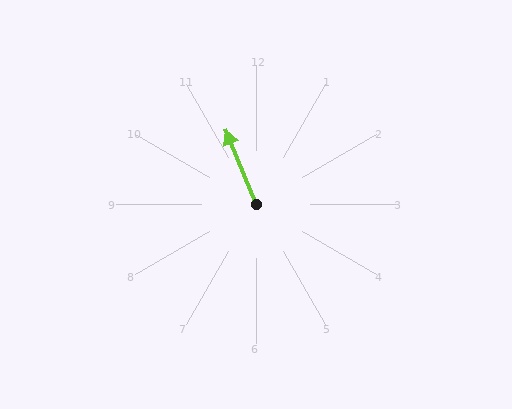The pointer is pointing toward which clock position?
Roughly 11 o'clock.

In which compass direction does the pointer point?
Northwest.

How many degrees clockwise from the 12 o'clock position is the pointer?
Approximately 337 degrees.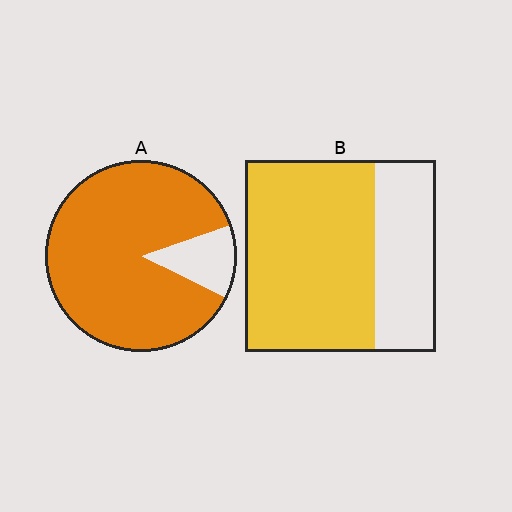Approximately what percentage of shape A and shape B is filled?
A is approximately 85% and B is approximately 70%.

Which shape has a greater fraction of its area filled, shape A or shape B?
Shape A.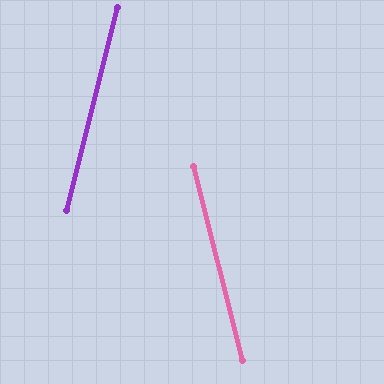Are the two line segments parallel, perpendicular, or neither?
Neither parallel nor perpendicular — they differ by about 28°.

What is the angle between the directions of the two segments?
Approximately 28 degrees.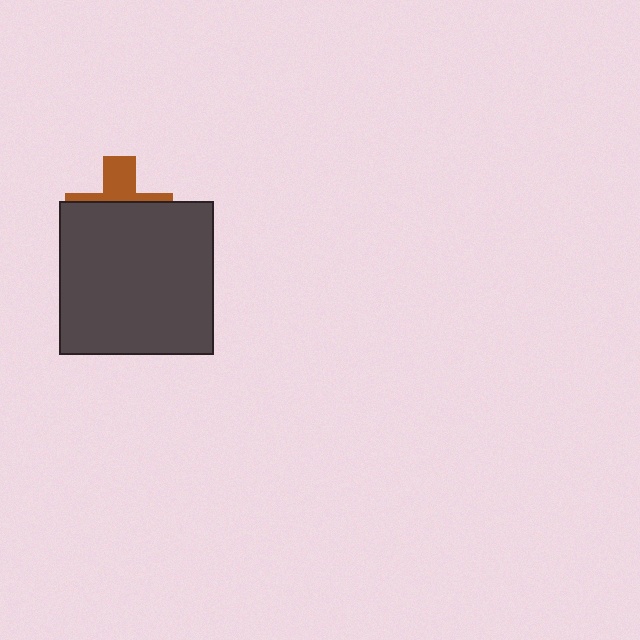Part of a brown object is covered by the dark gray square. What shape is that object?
It is a cross.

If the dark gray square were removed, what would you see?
You would see the complete brown cross.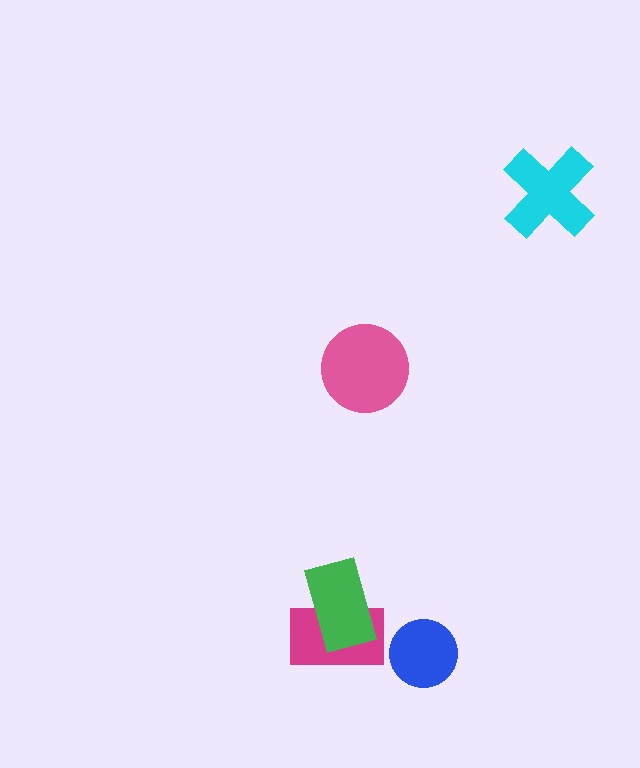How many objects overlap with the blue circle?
0 objects overlap with the blue circle.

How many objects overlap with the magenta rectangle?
1 object overlaps with the magenta rectangle.